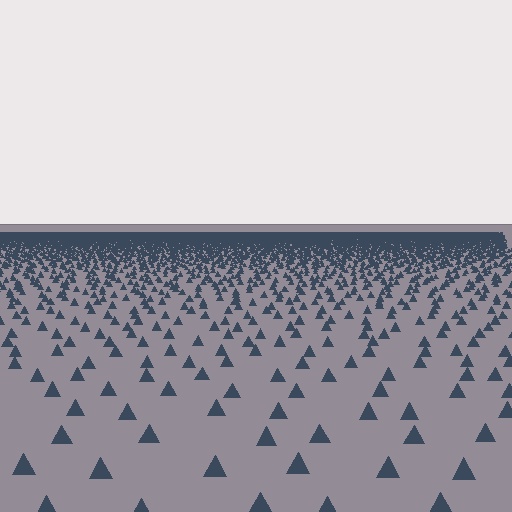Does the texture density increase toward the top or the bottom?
Density increases toward the top.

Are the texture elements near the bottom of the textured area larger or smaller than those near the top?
Larger. Near the bottom, elements are closer to the viewer and appear at a bigger on-screen size.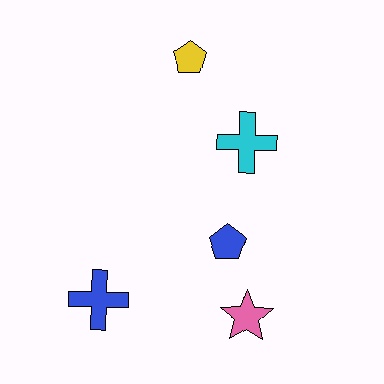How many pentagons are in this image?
There are 2 pentagons.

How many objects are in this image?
There are 5 objects.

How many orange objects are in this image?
There are no orange objects.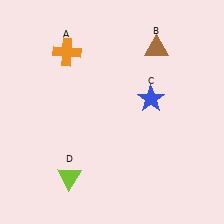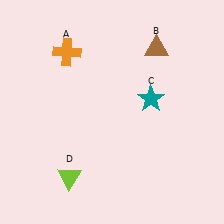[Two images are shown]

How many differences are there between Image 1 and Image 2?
There is 1 difference between the two images.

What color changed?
The star (C) changed from blue in Image 1 to teal in Image 2.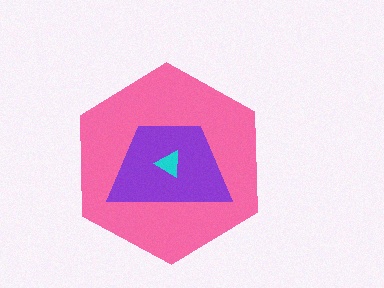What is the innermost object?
The cyan triangle.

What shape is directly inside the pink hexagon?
The purple trapezoid.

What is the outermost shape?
The pink hexagon.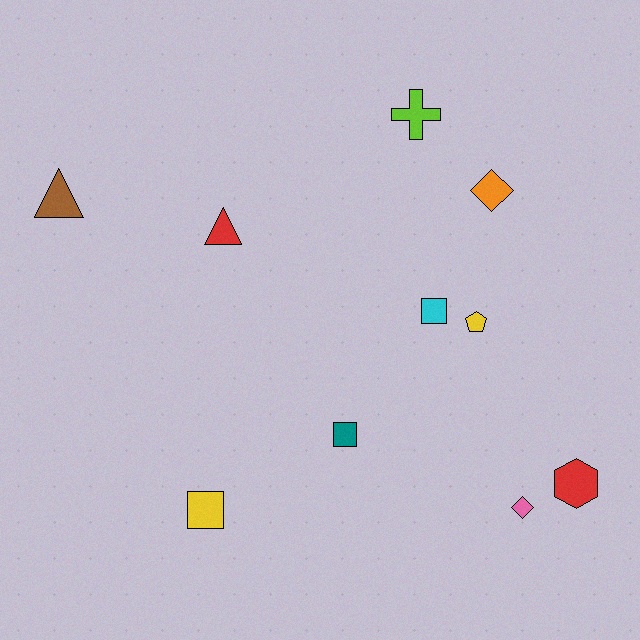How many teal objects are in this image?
There is 1 teal object.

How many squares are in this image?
There are 3 squares.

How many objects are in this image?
There are 10 objects.